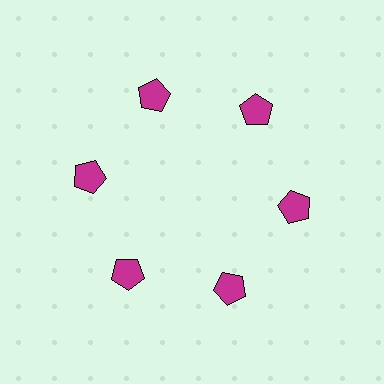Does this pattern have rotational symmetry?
Yes, this pattern has 6-fold rotational symmetry. It looks the same after rotating 60 degrees around the center.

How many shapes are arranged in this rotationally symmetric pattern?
There are 6 shapes, arranged in 6 groups of 1.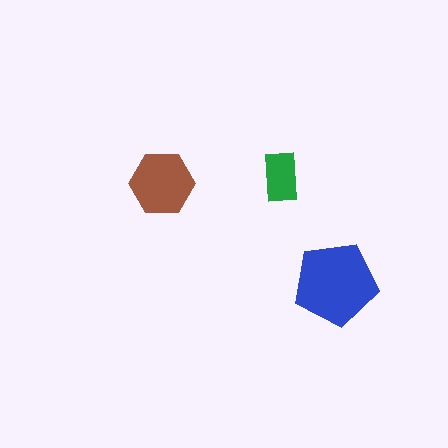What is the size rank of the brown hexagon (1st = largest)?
2nd.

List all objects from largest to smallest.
The blue pentagon, the brown hexagon, the green rectangle.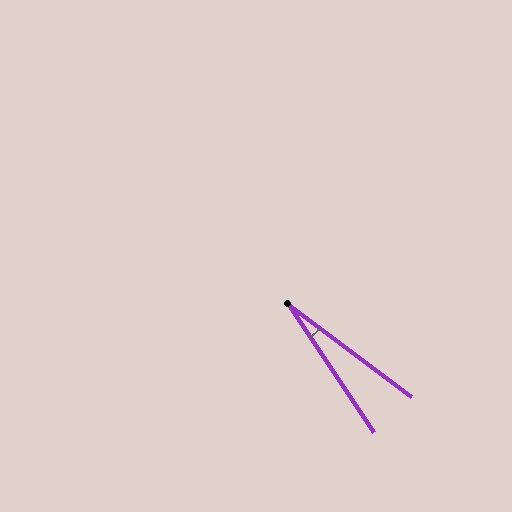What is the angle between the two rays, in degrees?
Approximately 19 degrees.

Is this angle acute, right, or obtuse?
It is acute.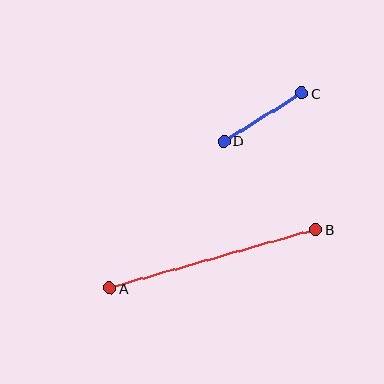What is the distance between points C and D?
The distance is approximately 92 pixels.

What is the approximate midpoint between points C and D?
The midpoint is at approximately (263, 117) pixels.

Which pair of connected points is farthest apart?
Points A and B are farthest apart.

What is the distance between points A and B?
The distance is approximately 214 pixels.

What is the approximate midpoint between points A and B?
The midpoint is at approximately (213, 259) pixels.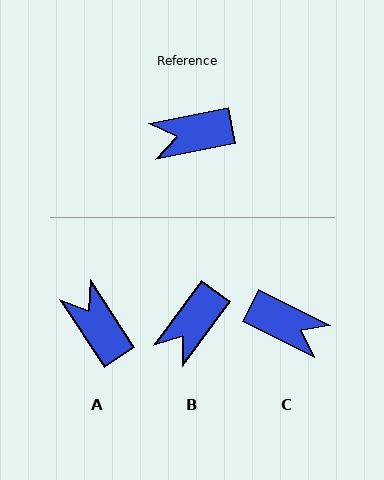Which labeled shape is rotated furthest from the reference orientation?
C, about 142 degrees away.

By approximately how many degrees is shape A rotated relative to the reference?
Approximately 68 degrees clockwise.